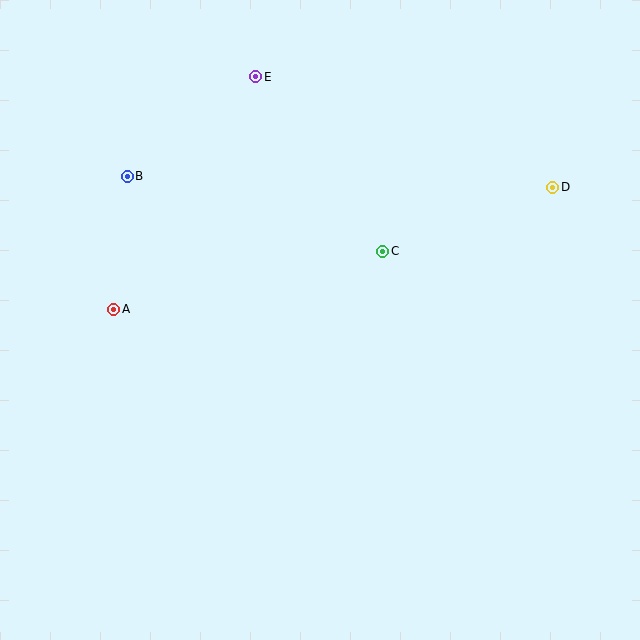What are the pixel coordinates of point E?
Point E is at (256, 77).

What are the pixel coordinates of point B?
Point B is at (127, 176).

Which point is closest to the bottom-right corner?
Point D is closest to the bottom-right corner.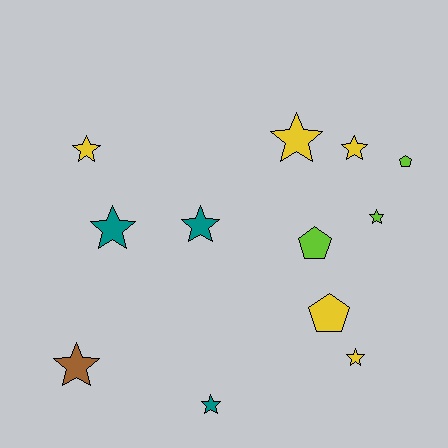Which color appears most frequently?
Yellow, with 5 objects.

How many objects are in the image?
There are 12 objects.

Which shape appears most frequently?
Star, with 9 objects.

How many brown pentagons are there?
There are no brown pentagons.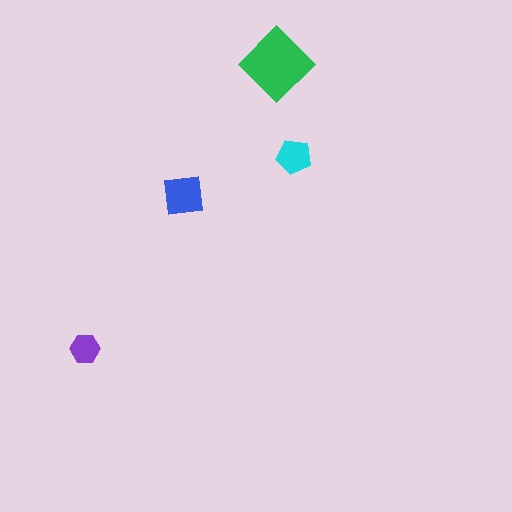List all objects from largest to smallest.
The green diamond, the blue square, the cyan pentagon, the purple hexagon.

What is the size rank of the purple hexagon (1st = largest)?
4th.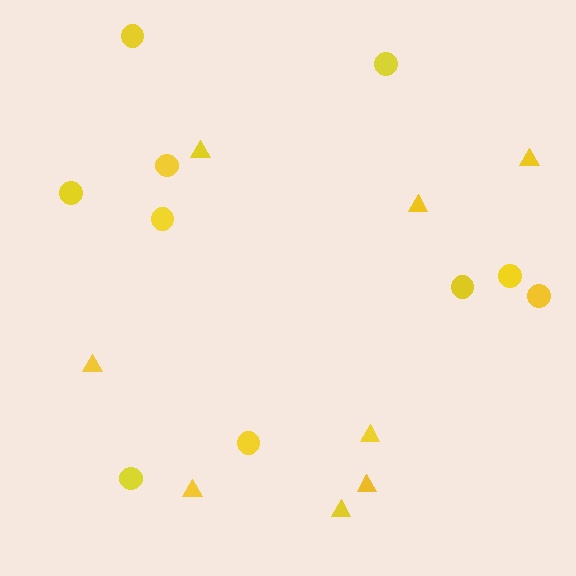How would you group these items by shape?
There are 2 groups: one group of triangles (8) and one group of circles (10).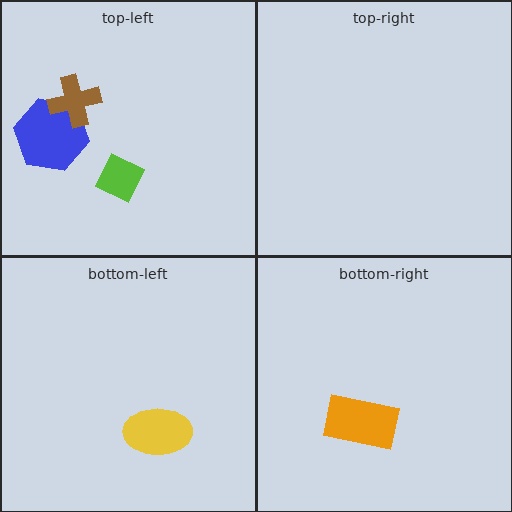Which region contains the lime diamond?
The top-left region.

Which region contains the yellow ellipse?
The bottom-left region.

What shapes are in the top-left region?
The blue hexagon, the brown cross, the lime diamond.